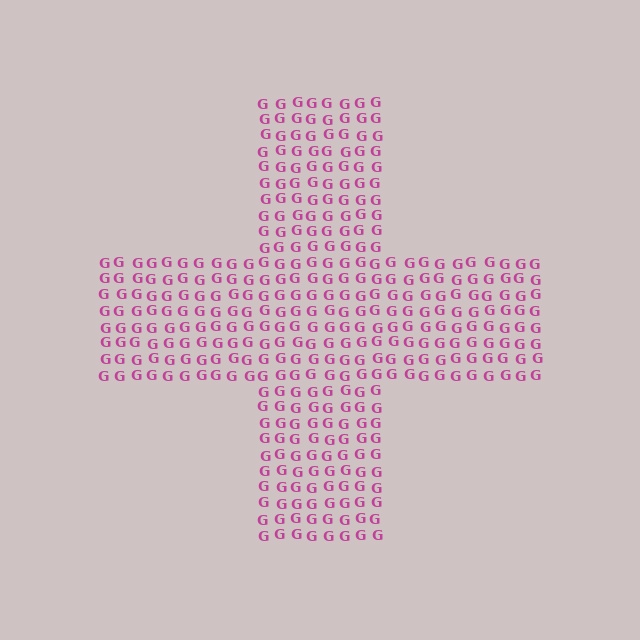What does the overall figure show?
The overall figure shows a cross.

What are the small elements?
The small elements are letter G's.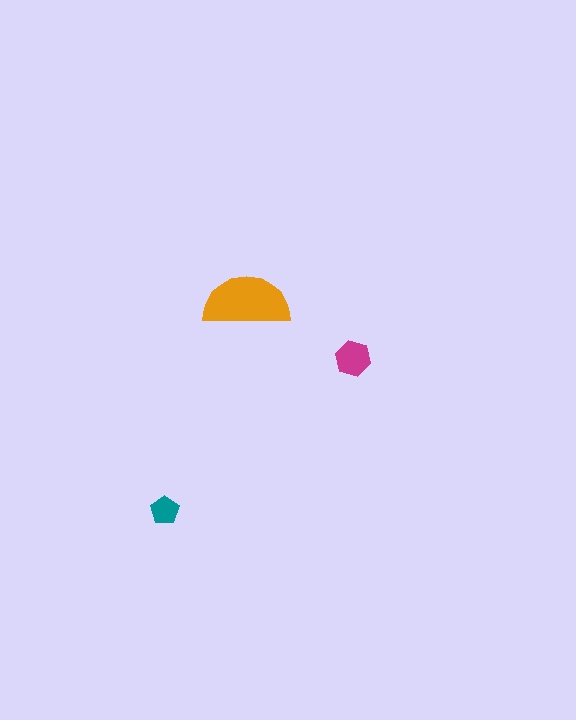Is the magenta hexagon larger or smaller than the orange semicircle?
Smaller.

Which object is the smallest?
The teal pentagon.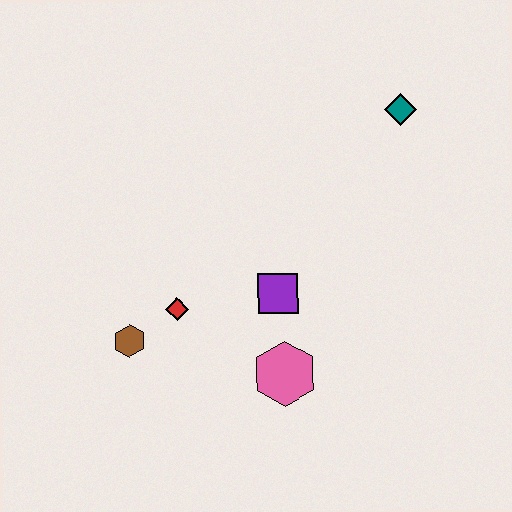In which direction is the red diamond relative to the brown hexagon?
The red diamond is to the right of the brown hexagon.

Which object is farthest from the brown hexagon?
The teal diamond is farthest from the brown hexagon.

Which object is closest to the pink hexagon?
The purple square is closest to the pink hexagon.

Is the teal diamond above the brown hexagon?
Yes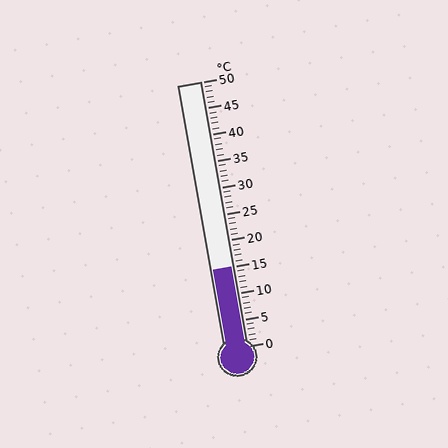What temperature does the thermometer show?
The thermometer shows approximately 15°C.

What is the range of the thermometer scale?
The thermometer scale ranges from 0°C to 50°C.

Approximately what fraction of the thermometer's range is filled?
The thermometer is filled to approximately 30% of its range.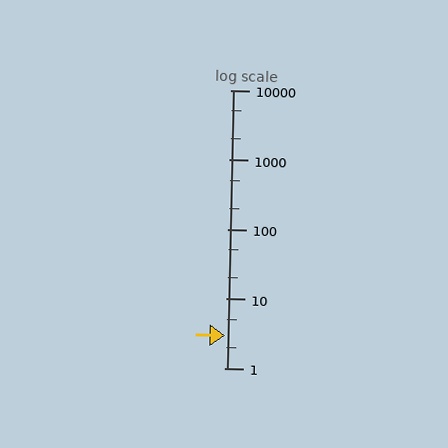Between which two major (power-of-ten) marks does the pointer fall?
The pointer is between 1 and 10.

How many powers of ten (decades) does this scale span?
The scale spans 4 decades, from 1 to 10000.